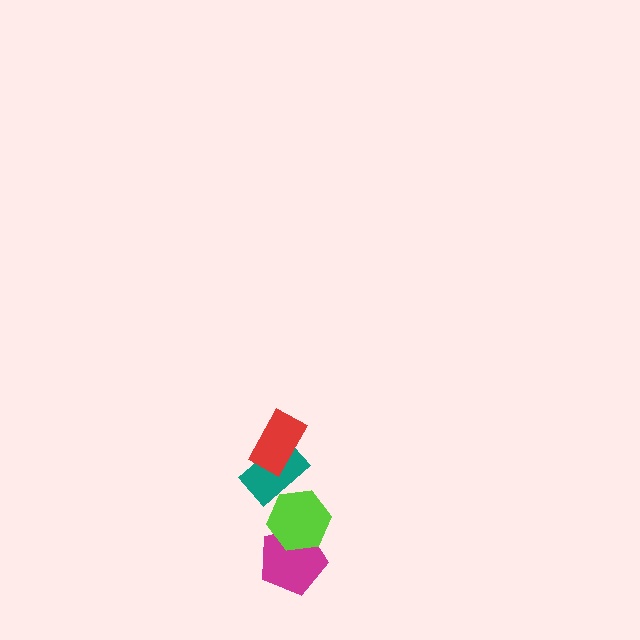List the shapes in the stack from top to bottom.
From top to bottom: the red rectangle, the teal rectangle, the lime hexagon, the magenta pentagon.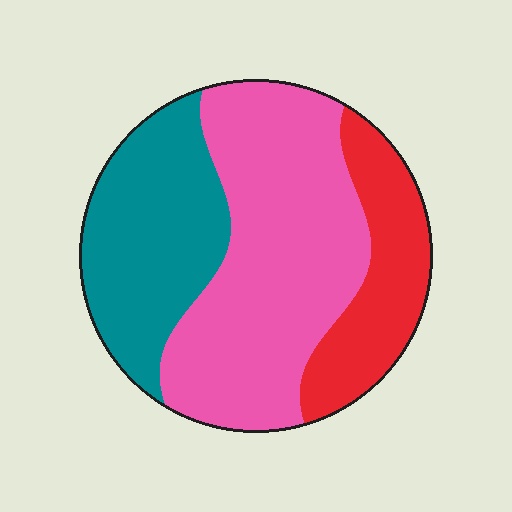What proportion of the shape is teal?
Teal takes up about one third (1/3) of the shape.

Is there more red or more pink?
Pink.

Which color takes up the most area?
Pink, at roughly 50%.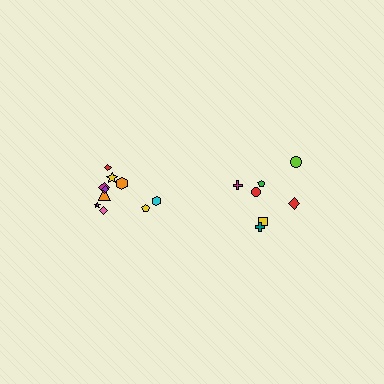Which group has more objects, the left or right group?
The left group.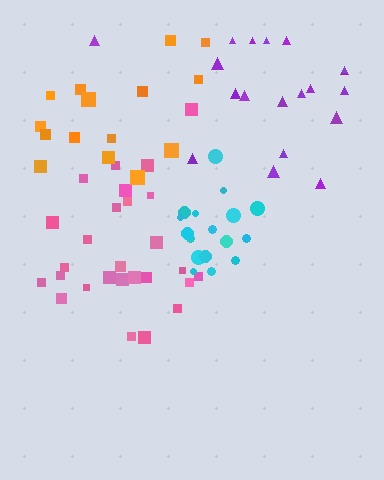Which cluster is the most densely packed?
Cyan.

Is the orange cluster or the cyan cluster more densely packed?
Cyan.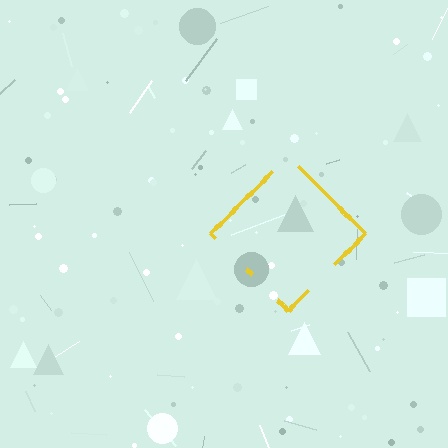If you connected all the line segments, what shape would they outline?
They would outline a diamond.